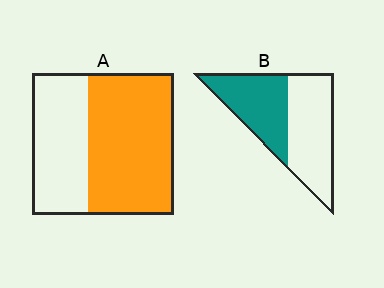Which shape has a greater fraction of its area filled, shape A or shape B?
Shape A.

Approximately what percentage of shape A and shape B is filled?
A is approximately 60% and B is approximately 45%.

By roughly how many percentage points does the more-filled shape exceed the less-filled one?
By roughly 15 percentage points (A over B).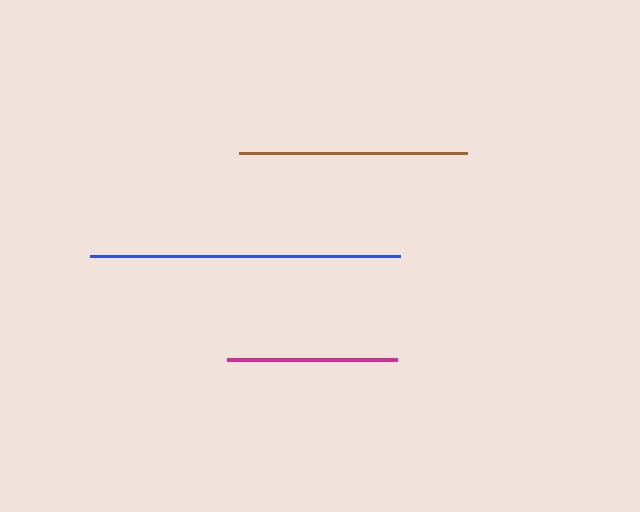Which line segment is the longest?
The blue line is the longest at approximately 311 pixels.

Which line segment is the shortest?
The magenta line is the shortest at approximately 170 pixels.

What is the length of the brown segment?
The brown segment is approximately 228 pixels long.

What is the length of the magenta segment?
The magenta segment is approximately 170 pixels long.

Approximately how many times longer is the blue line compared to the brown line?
The blue line is approximately 1.4 times the length of the brown line.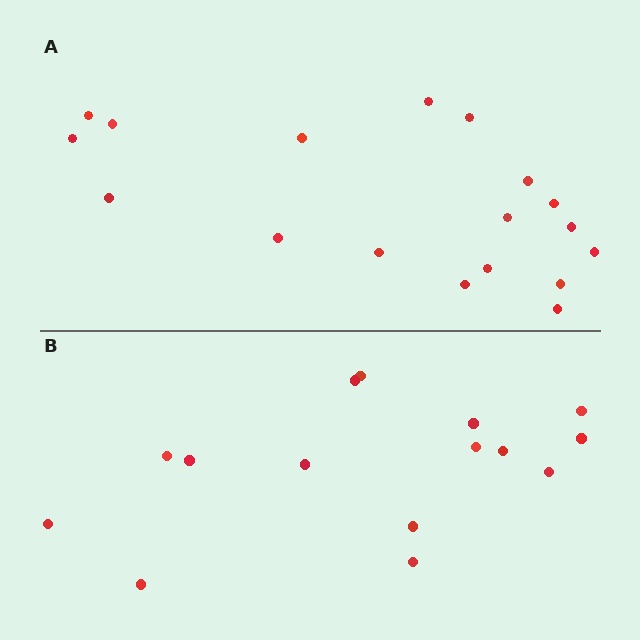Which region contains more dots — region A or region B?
Region A (the top region) has more dots.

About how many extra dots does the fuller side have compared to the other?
Region A has just a few more — roughly 2 or 3 more dots than region B.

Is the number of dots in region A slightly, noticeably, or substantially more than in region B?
Region A has only slightly more — the two regions are fairly close. The ratio is roughly 1.2 to 1.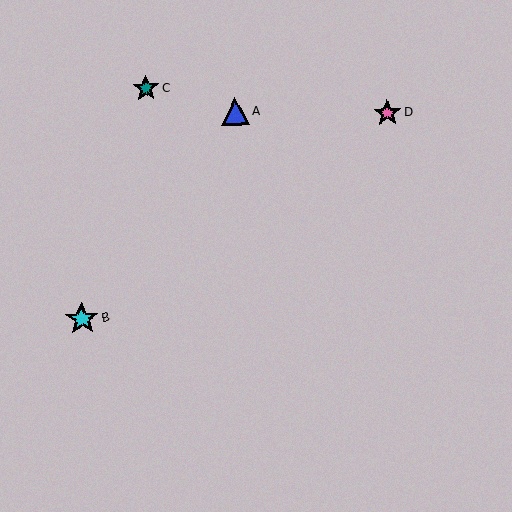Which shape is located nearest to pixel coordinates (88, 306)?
The cyan star (labeled B) at (82, 319) is nearest to that location.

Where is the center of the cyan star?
The center of the cyan star is at (82, 319).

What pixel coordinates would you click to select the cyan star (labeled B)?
Click at (82, 319) to select the cyan star B.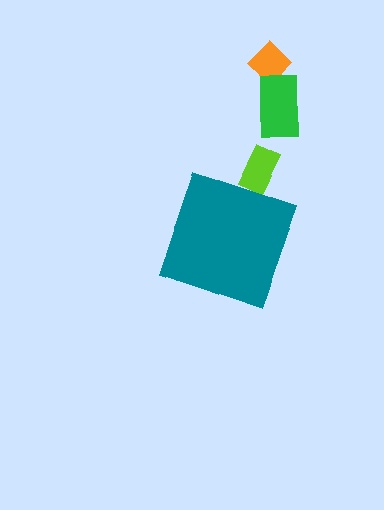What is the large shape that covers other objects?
A teal diamond.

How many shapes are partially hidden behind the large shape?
1 shape is partially hidden.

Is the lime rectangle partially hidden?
Yes, the lime rectangle is partially hidden behind the teal diamond.